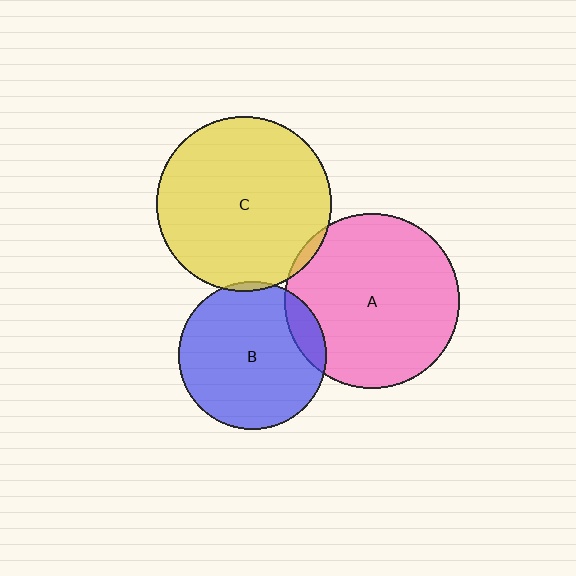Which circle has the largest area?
Circle C (yellow).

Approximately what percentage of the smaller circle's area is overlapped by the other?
Approximately 10%.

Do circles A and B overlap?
Yes.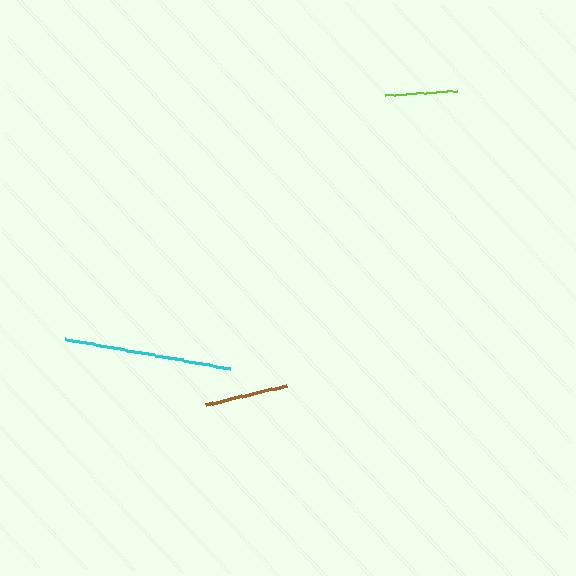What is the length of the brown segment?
The brown segment is approximately 83 pixels long.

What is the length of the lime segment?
The lime segment is approximately 73 pixels long.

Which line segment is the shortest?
The lime line is the shortest at approximately 73 pixels.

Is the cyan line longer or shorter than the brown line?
The cyan line is longer than the brown line.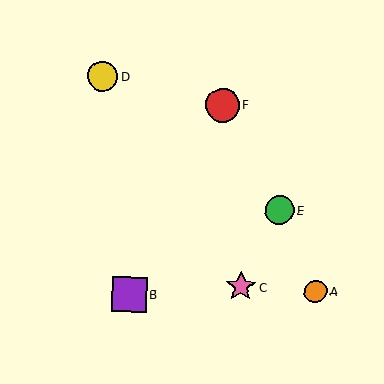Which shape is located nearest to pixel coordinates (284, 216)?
The green circle (labeled E) at (279, 210) is nearest to that location.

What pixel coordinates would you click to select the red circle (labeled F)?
Click at (223, 105) to select the red circle F.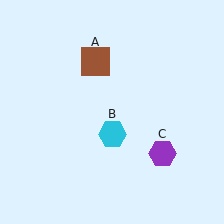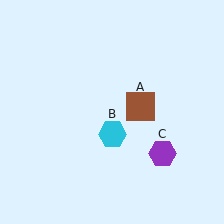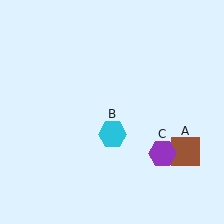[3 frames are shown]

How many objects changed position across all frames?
1 object changed position: brown square (object A).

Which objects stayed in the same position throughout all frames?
Cyan hexagon (object B) and purple hexagon (object C) remained stationary.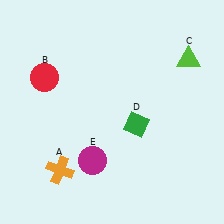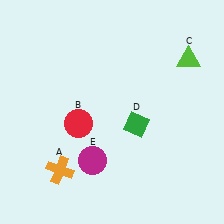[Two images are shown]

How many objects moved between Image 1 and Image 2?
1 object moved between the two images.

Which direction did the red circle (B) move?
The red circle (B) moved down.